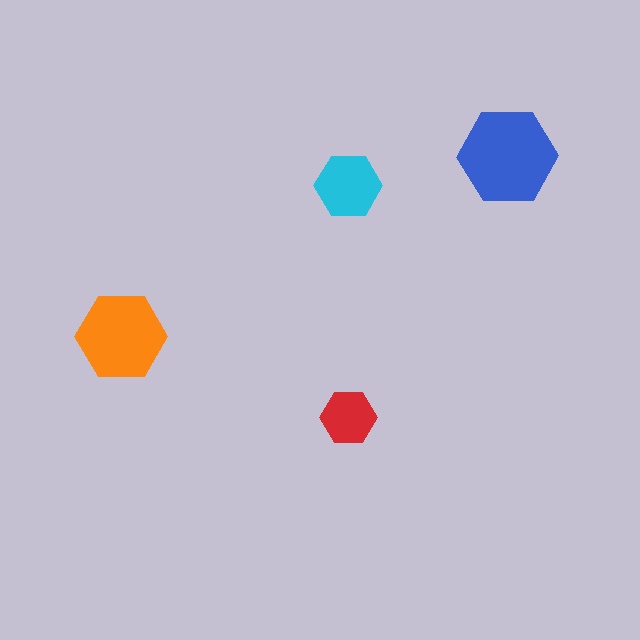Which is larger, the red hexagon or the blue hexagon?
The blue one.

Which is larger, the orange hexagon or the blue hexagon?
The blue one.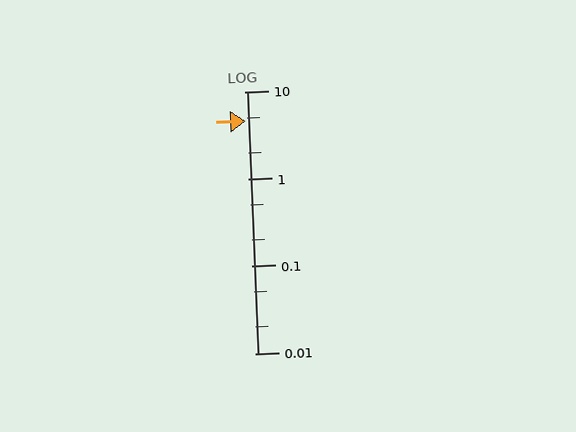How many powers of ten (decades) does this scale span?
The scale spans 3 decades, from 0.01 to 10.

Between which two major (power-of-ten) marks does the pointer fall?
The pointer is between 1 and 10.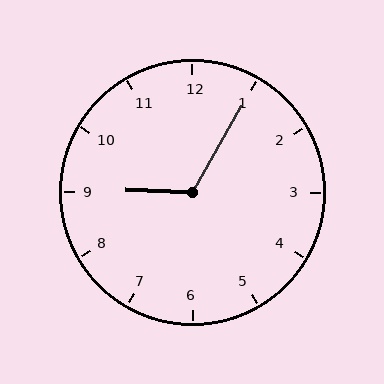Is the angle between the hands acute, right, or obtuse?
It is obtuse.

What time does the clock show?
9:05.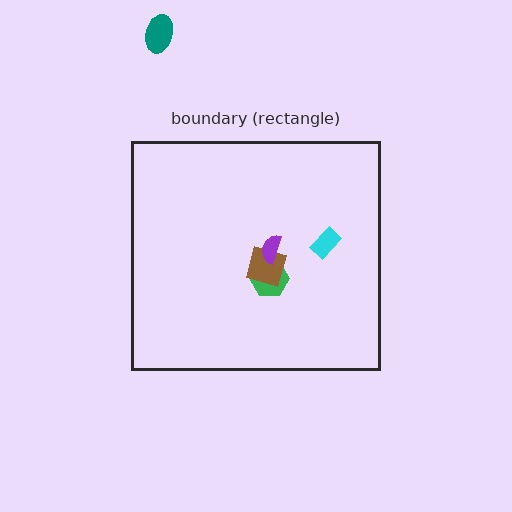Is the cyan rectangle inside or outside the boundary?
Inside.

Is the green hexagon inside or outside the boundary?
Inside.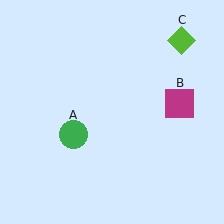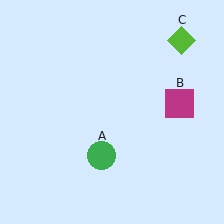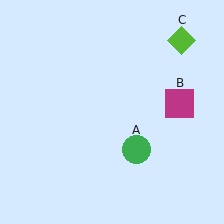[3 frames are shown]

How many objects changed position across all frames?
1 object changed position: green circle (object A).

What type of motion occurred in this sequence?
The green circle (object A) rotated counterclockwise around the center of the scene.